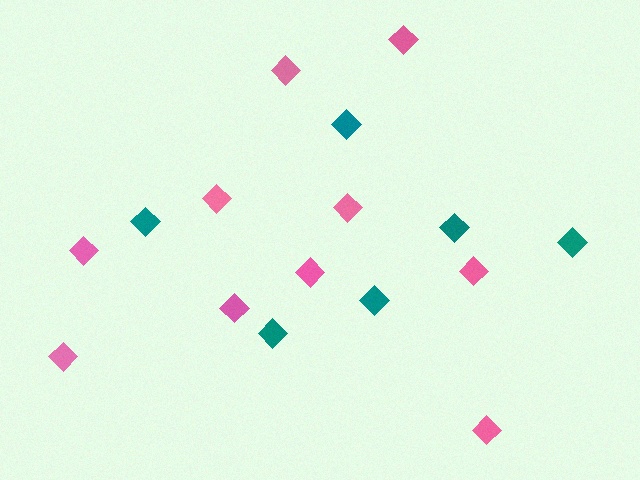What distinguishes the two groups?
There are 2 groups: one group of pink diamonds (10) and one group of teal diamonds (6).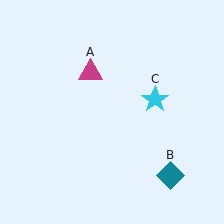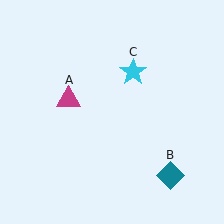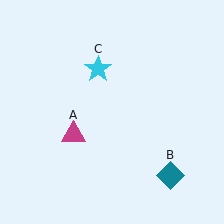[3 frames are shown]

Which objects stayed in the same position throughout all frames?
Teal diamond (object B) remained stationary.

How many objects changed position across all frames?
2 objects changed position: magenta triangle (object A), cyan star (object C).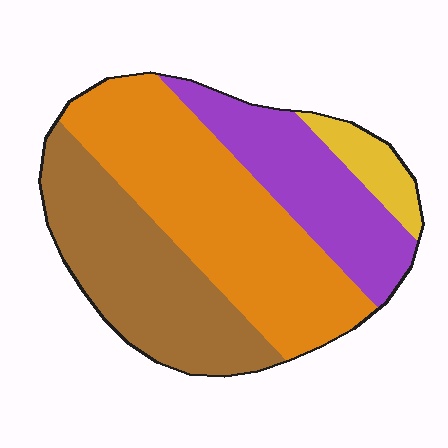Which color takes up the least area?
Yellow, at roughly 5%.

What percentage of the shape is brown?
Brown covers 30% of the shape.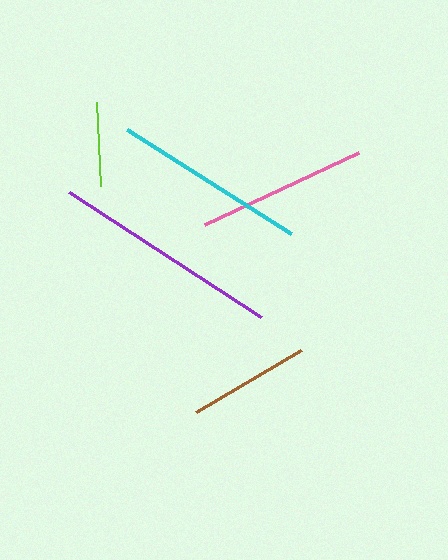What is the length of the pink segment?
The pink segment is approximately 170 pixels long.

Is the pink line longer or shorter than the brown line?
The pink line is longer than the brown line.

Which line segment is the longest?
The purple line is the longest at approximately 229 pixels.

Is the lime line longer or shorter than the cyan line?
The cyan line is longer than the lime line.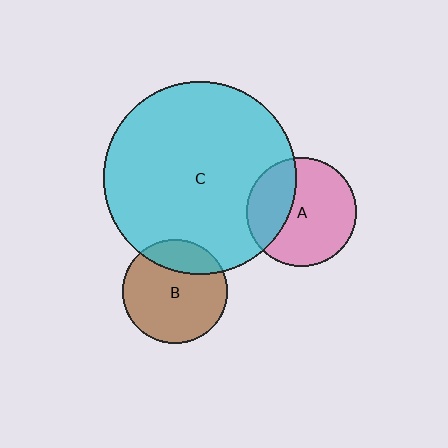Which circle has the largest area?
Circle C (cyan).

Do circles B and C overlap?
Yes.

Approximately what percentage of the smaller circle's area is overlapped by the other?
Approximately 25%.